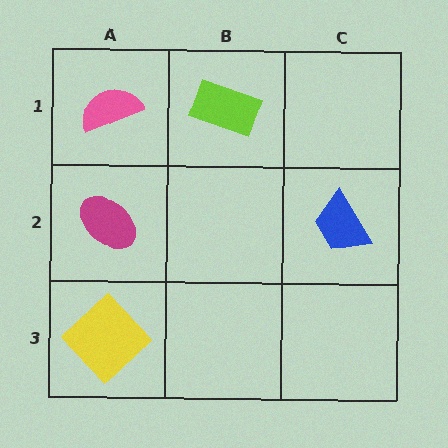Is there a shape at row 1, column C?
No, that cell is empty.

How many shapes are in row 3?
1 shape.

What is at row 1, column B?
A lime rectangle.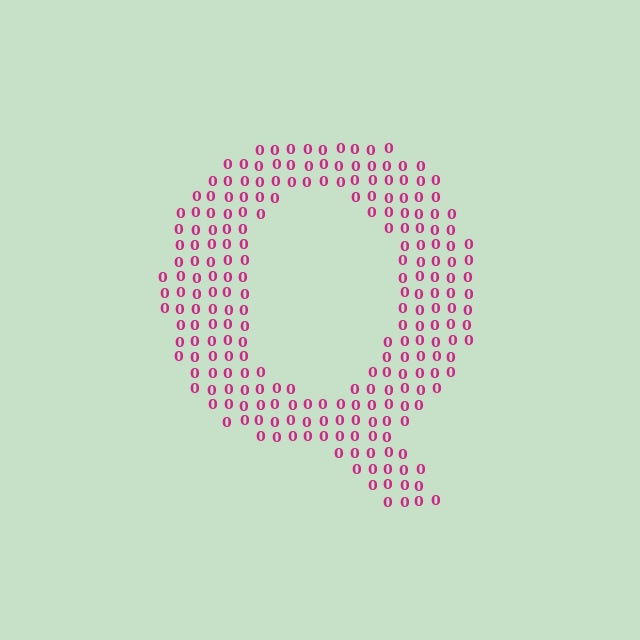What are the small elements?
The small elements are digit 0's.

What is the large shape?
The large shape is the letter Q.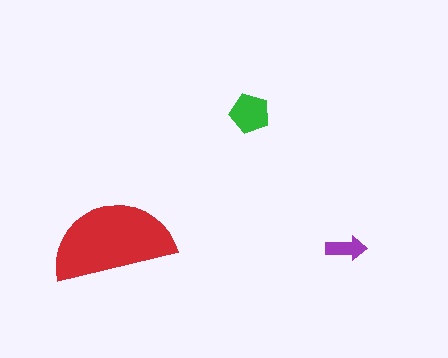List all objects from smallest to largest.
The purple arrow, the green pentagon, the red semicircle.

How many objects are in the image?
There are 3 objects in the image.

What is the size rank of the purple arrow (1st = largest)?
3rd.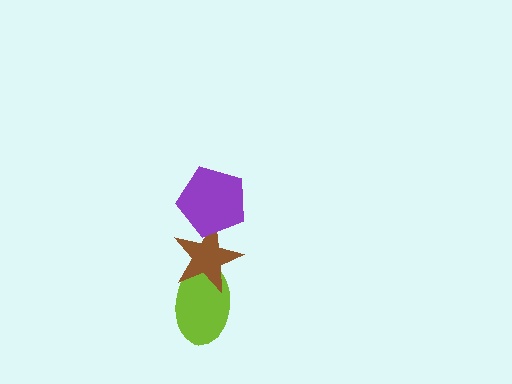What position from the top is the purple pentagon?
The purple pentagon is 1st from the top.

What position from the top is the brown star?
The brown star is 2nd from the top.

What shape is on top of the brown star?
The purple pentagon is on top of the brown star.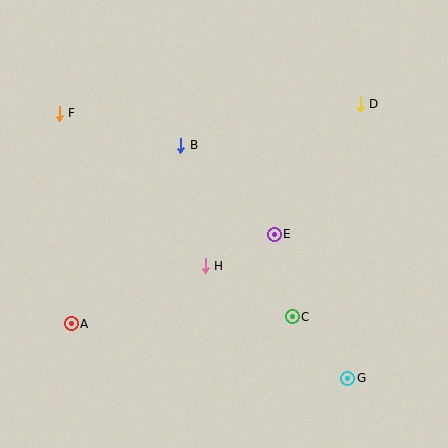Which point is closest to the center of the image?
Point H at (205, 266) is closest to the center.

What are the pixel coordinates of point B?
Point B is at (181, 145).